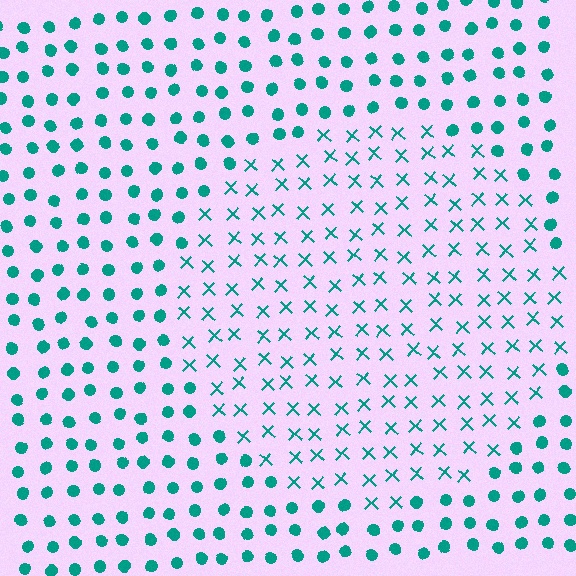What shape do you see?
I see a circle.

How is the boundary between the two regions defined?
The boundary is defined by a change in element shape: X marks inside vs. circles outside. All elements share the same color and spacing.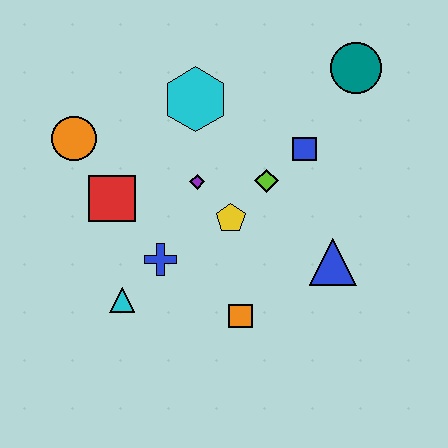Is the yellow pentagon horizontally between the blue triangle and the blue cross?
Yes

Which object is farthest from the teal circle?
The cyan triangle is farthest from the teal circle.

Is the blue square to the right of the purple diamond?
Yes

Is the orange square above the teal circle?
No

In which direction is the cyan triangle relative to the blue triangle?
The cyan triangle is to the left of the blue triangle.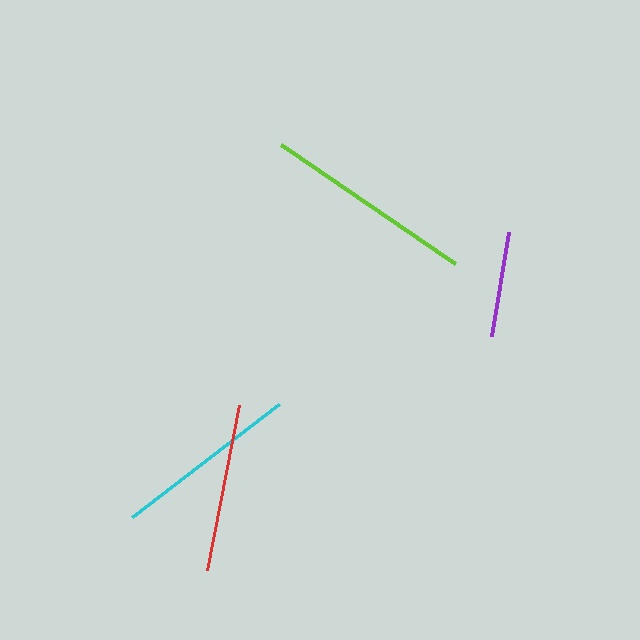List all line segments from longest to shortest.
From longest to shortest: lime, cyan, red, purple.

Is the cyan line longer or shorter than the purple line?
The cyan line is longer than the purple line.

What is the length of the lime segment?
The lime segment is approximately 211 pixels long.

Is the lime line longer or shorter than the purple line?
The lime line is longer than the purple line.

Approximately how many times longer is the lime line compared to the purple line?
The lime line is approximately 2.0 times the length of the purple line.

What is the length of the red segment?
The red segment is approximately 168 pixels long.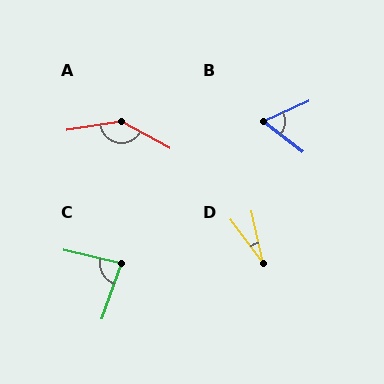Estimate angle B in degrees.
Approximately 62 degrees.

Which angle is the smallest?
D, at approximately 25 degrees.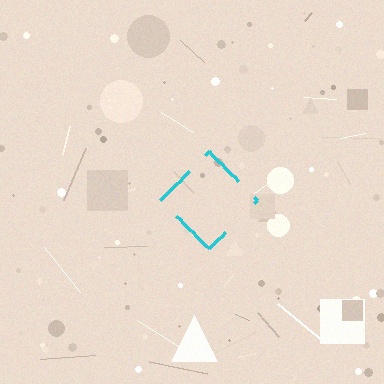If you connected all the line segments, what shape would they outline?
They would outline a diamond.